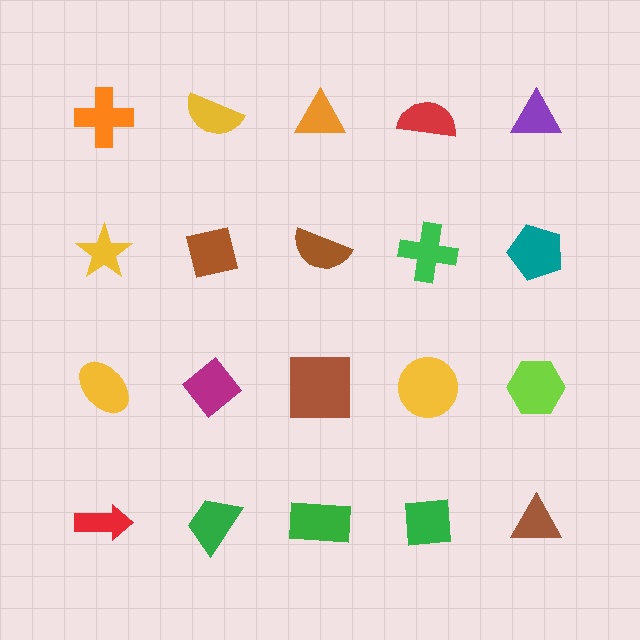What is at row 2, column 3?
A brown semicircle.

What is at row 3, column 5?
A lime hexagon.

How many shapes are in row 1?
5 shapes.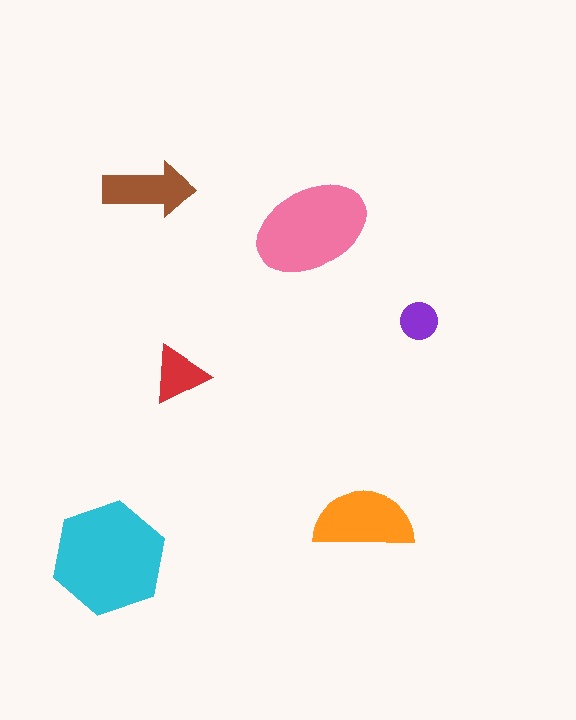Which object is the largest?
The cyan hexagon.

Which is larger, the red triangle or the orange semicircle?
The orange semicircle.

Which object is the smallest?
The purple circle.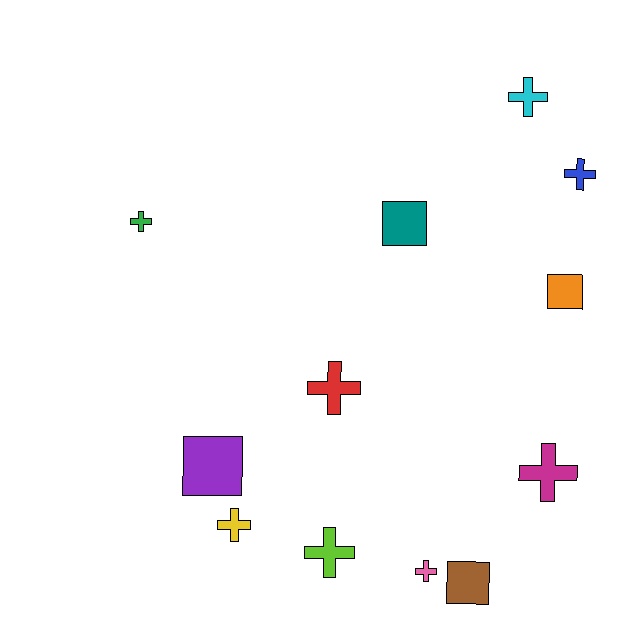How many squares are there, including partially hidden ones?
There are 4 squares.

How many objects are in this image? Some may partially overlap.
There are 12 objects.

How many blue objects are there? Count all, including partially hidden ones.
There is 1 blue object.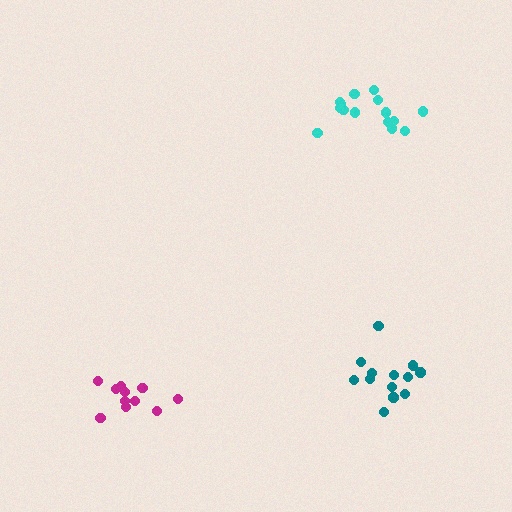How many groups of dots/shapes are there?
There are 3 groups.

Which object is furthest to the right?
The teal cluster is rightmost.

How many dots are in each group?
Group 1: 15 dots, Group 2: 13 dots, Group 3: 11 dots (39 total).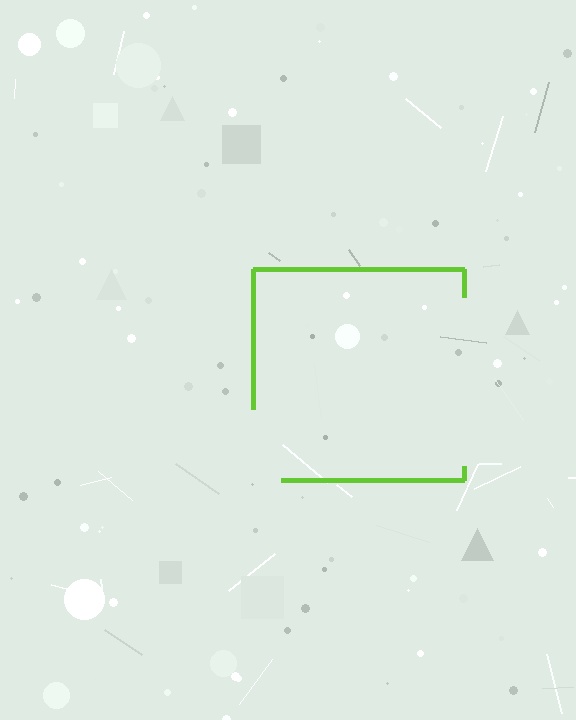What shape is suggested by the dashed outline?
The dashed outline suggests a square.